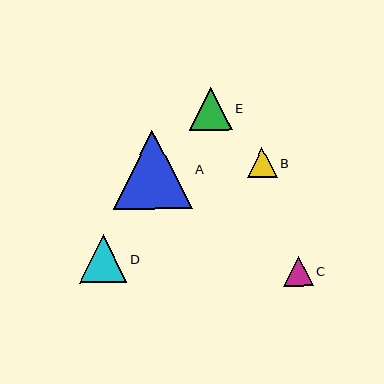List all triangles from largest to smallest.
From largest to smallest: A, D, E, C, B.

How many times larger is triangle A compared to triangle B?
Triangle A is approximately 2.7 times the size of triangle B.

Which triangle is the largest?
Triangle A is the largest with a size of approximately 79 pixels.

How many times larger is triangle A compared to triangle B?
Triangle A is approximately 2.7 times the size of triangle B.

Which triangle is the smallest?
Triangle B is the smallest with a size of approximately 30 pixels.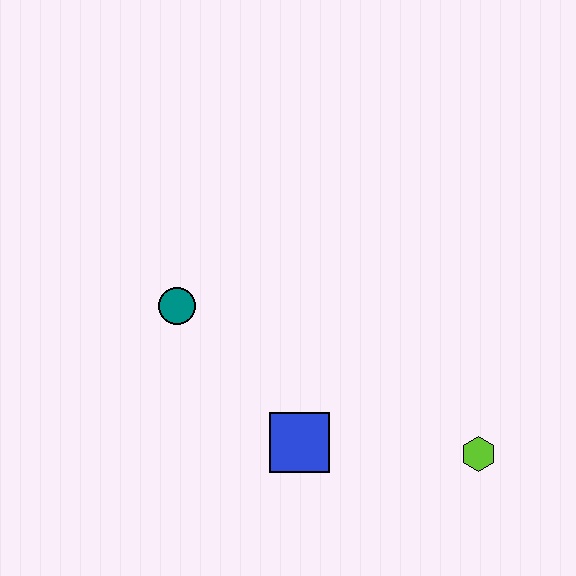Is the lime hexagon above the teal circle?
No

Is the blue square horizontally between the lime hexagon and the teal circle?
Yes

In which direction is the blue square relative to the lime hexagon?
The blue square is to the left of the lime hexagon.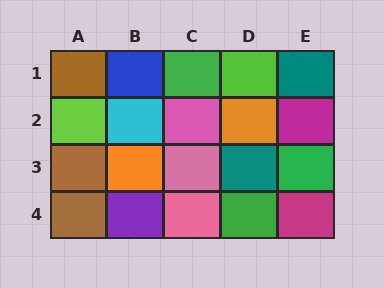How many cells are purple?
1 cell is purple.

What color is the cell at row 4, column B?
Purple.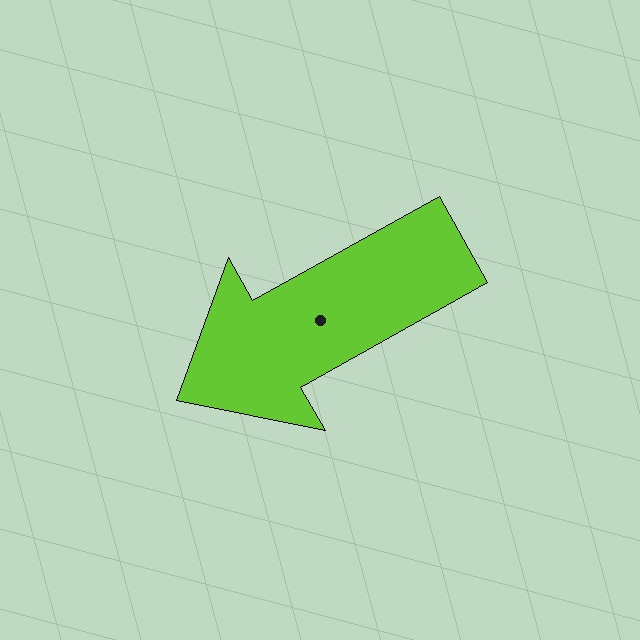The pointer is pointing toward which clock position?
Roughly 8 o'clock.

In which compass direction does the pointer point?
Southwest.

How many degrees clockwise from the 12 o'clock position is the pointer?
Approximately 241 degrees.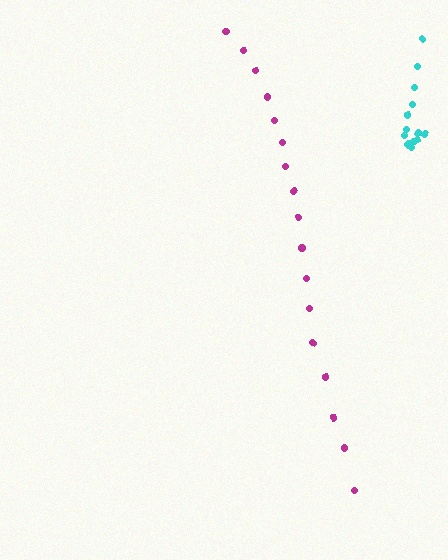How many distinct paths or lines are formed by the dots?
There are 2 distinct paths.